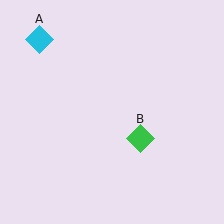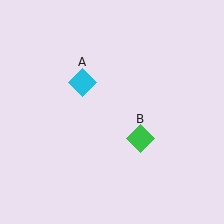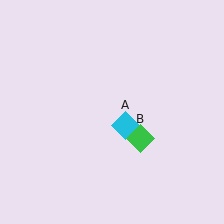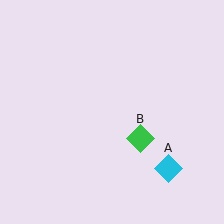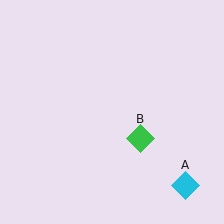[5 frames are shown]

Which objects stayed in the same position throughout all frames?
Green diamond (object B) remained stationary.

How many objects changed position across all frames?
1 object changed position: cyan diamond (object A).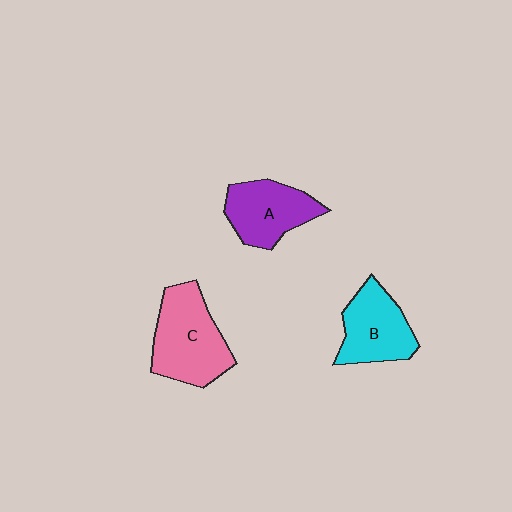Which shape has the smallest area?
Shape A (purple).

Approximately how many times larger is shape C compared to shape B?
Approximately 1.3 times.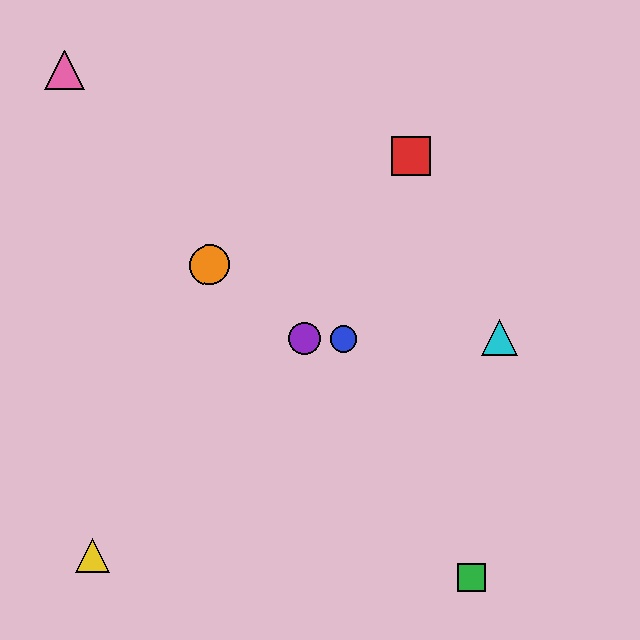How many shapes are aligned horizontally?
3 shapes (the blue circle, the purple circle, the cyan triangle) are aligned horizontally.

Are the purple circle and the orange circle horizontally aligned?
No, the purple circle is at y≈339 and the orange circle is at y≈265.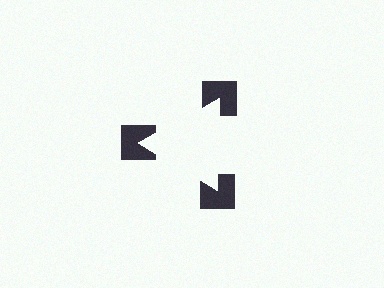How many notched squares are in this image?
There are 3 — one at each vertex of the illusory triangle.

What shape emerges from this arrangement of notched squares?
An illusory triangle — its edges are inferred from the aligned wedge cuts in the notched squares, not physically drawn.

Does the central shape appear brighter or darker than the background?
It typically appears slightly brighter than the background, even though no actual brightness change is drawn.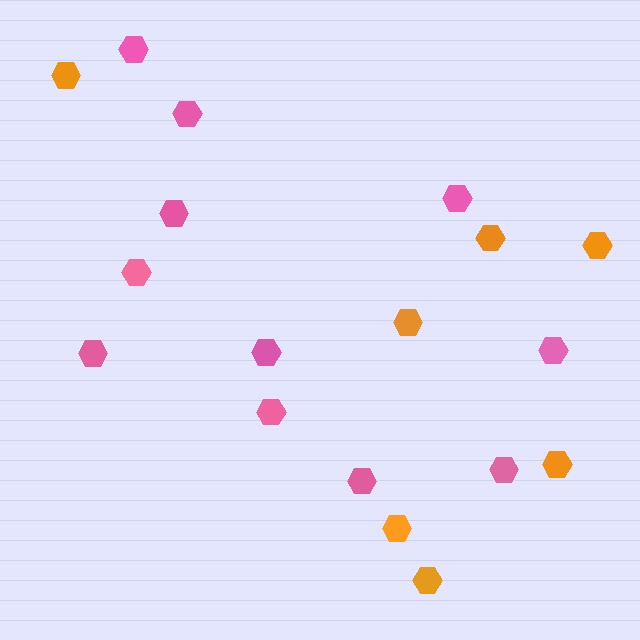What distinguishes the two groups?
There are 2 groups: one group of pink hexagons (11) and one group of orange hexagons (7).